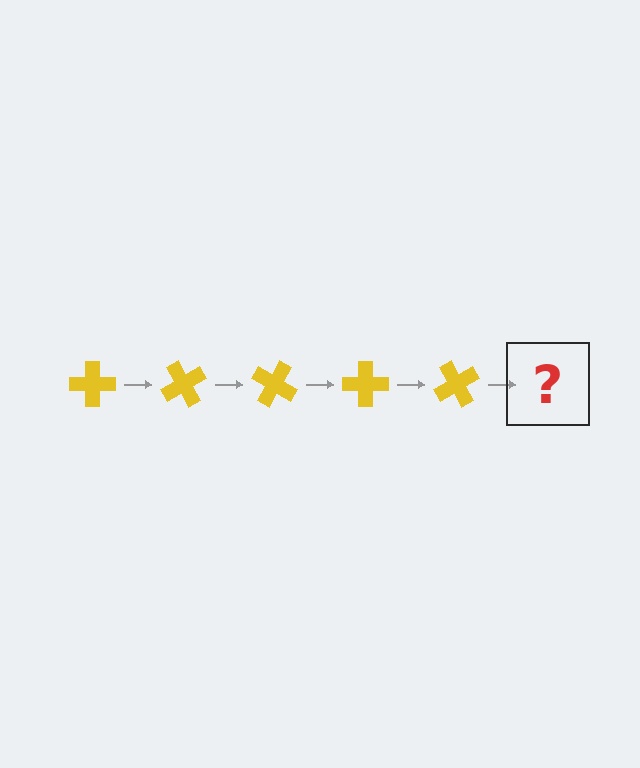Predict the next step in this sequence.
The next step is a yellow cross rotated 300 degrees.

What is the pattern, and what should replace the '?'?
The pattern is that the cross rotates 60 degrees each step. The '?' should be a yellow cross rotated 300 degrees.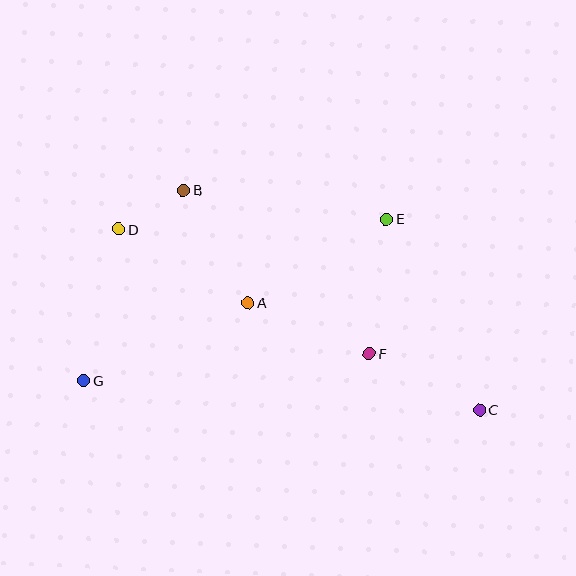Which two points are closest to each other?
Points B and D are closest to each other.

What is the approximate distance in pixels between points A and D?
The distance between A and D is approximately 149 pixels.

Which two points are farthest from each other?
Points C and D are farthest from each other.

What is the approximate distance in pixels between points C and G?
The distance between C and G is approximately 397 pixels.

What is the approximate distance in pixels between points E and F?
The distance between E and F is approximately 135 pixels.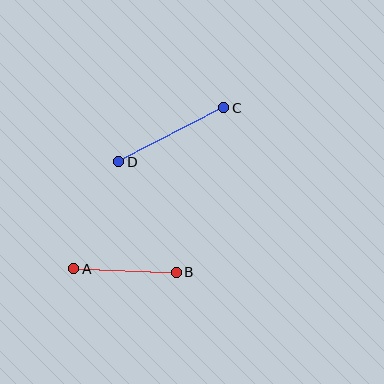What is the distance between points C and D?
The distance is approximately 118 pixels.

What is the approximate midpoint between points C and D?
The midpoint is at approximately (171, 135) pixels.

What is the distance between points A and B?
The distance is approximately 103 pixels.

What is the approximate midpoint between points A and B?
The midpoint is at approximately (125, 271) pixels.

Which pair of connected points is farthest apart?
Points C and D are farthest apart.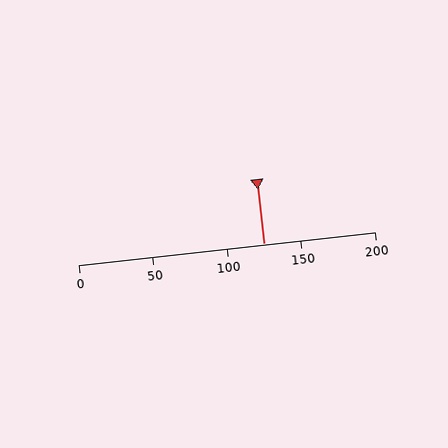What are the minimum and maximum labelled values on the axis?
The axis runs from 0 to 200.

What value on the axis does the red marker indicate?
The marker indicates approximately 125.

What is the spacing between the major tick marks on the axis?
The major ticks are spaced 50 apart.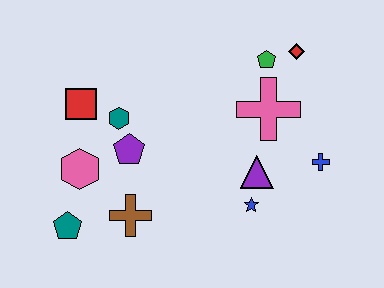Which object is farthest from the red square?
The blue cross is farthest from the red square.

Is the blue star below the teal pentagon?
No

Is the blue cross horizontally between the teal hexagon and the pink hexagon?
No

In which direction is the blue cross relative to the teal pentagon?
The blue cross is to the right of the teal pentagon.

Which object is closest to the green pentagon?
The red diamond is closest to the green pentagon.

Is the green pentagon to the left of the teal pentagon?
No